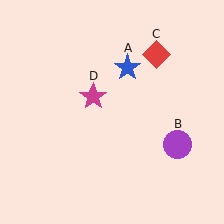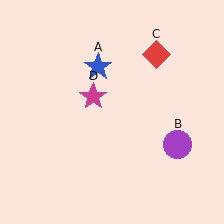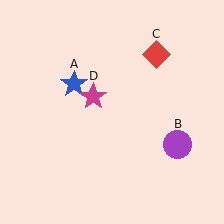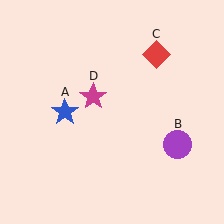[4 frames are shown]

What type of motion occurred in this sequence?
The blue star (object A) rotated counterclockwise around the center of the scene.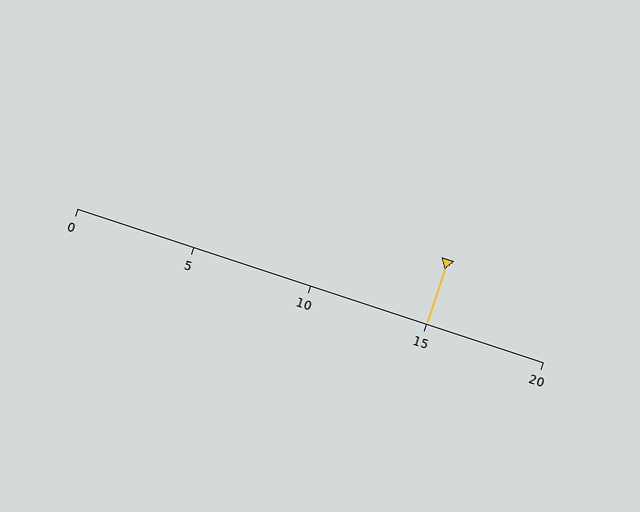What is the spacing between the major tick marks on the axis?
The major ticks are spaced 5 apart.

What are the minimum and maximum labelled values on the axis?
The axis runs from 0 to 20.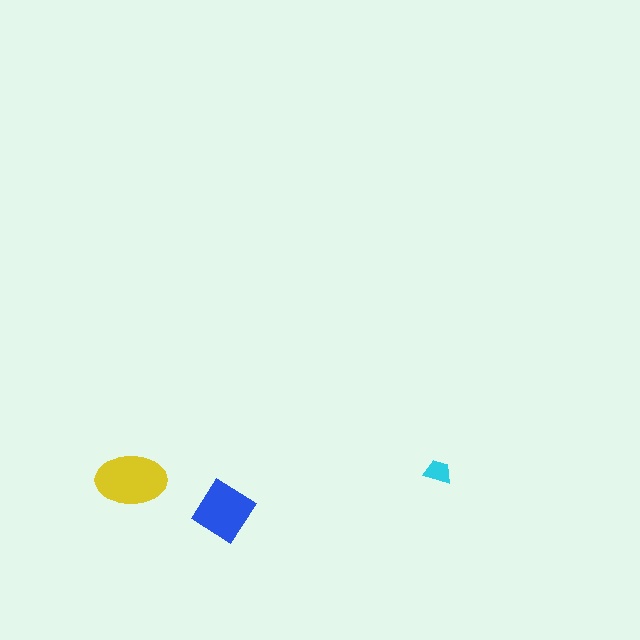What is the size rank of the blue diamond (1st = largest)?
2nd.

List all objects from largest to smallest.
The yellow ellipse, the blue diamond, the cyan trapezoid.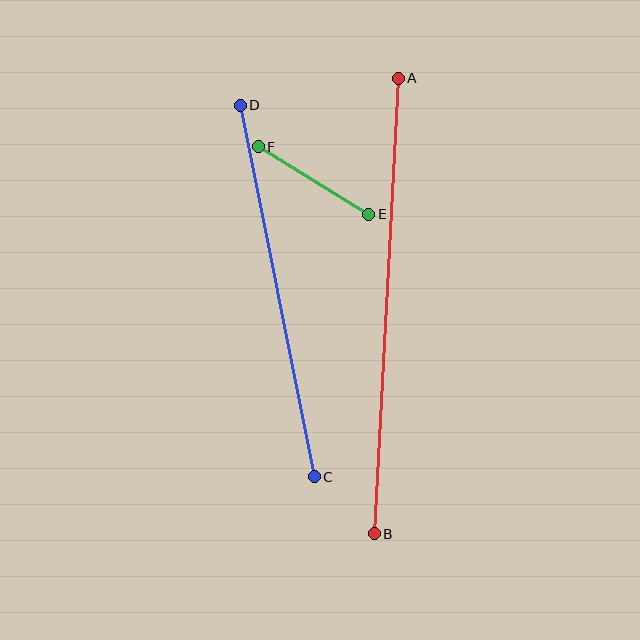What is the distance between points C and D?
The distance is approximately 379 pixels.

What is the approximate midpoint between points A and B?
The midpoint is at approximately (386, 306) pixels.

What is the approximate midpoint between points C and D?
The midpoint is at approximately (277, 291) pixels.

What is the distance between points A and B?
The distance is approximately 456 pixels.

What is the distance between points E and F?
The distance is approximately 130 pixels.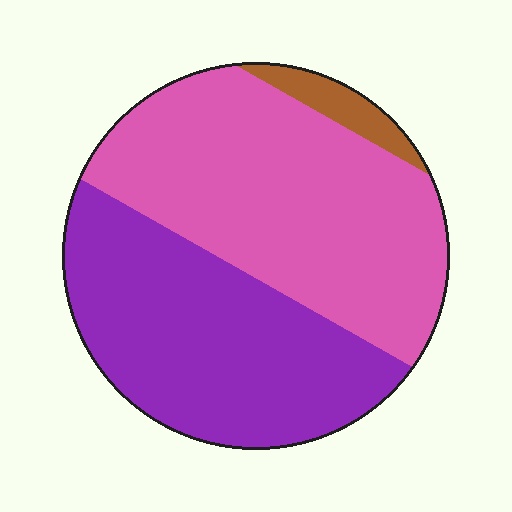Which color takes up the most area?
Pink, at roughly 50%.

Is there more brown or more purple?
Purple.